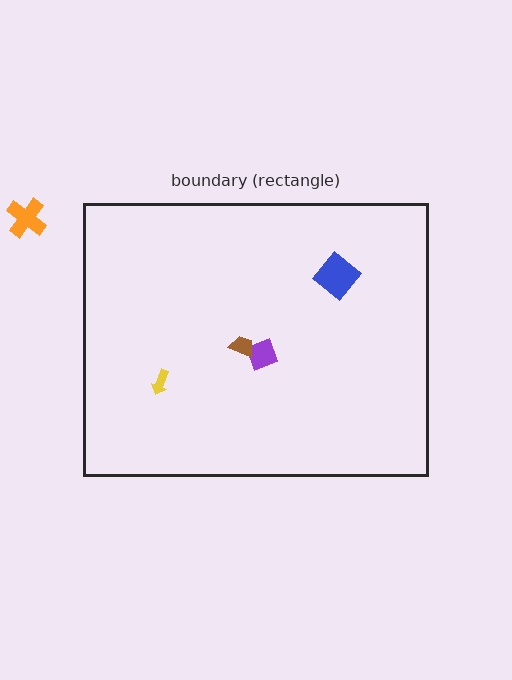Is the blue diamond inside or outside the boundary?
Inside.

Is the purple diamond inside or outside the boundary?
Inside.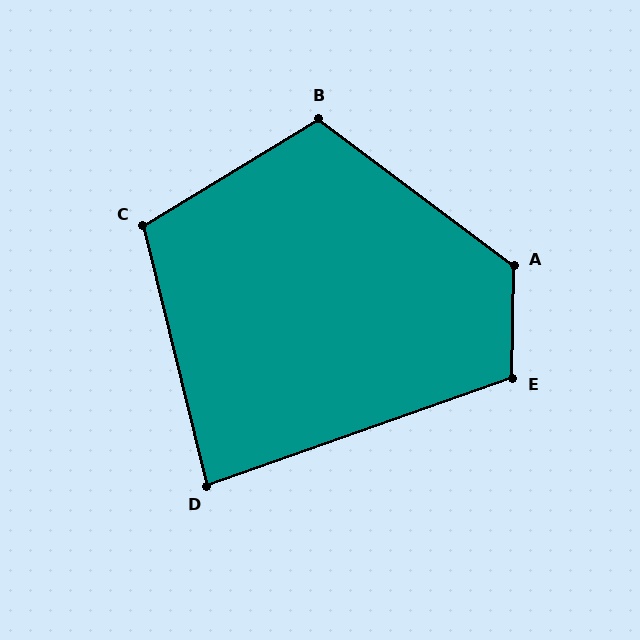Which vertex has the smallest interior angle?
D, at approximately 84 degrees.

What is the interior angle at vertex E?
Approximately 110 degrees (obtuse).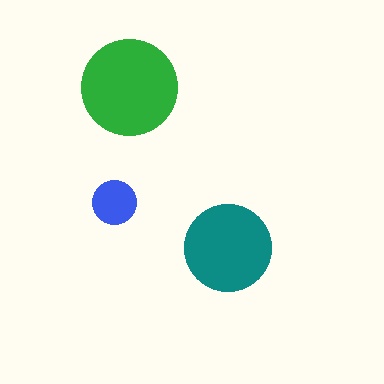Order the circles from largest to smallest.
the green one, the teal one, the blue one.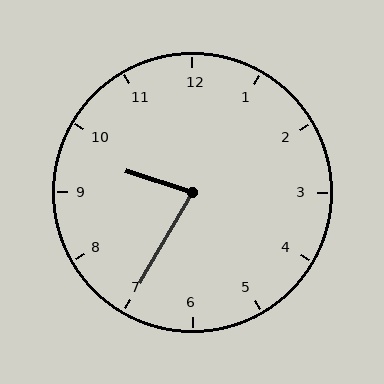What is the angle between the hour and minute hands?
Approximately 78 degrees.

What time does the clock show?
9:35.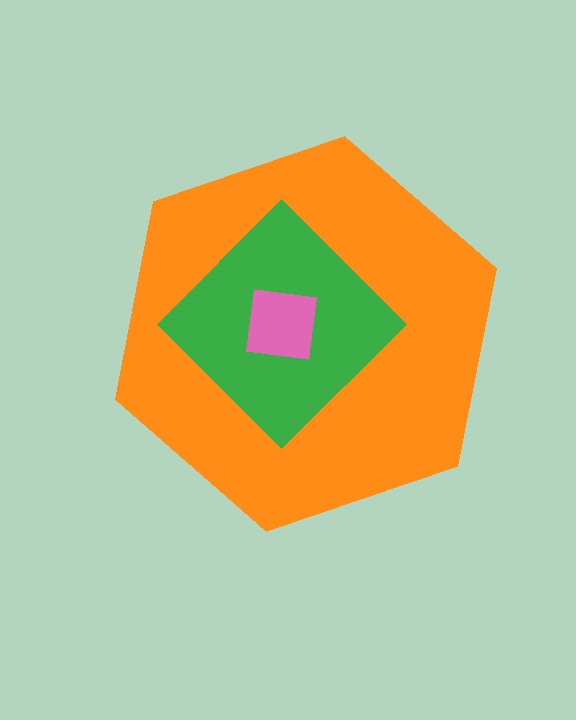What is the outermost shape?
The orange hexagon.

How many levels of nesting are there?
3.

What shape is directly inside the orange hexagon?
The green diamond.